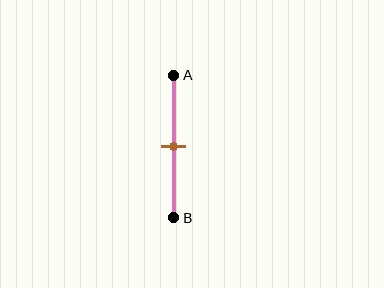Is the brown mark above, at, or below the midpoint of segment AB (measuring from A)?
The brown mark is approximately at the midpoint of segment AB.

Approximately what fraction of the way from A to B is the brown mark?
The brown mark is approximately 50% of the way from A to B.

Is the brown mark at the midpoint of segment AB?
Yes, the mark is approximately at the midpoint.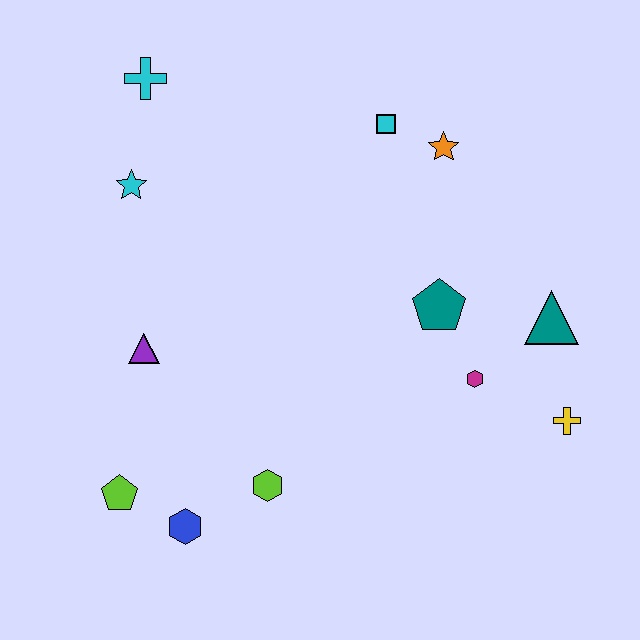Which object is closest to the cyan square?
The orange star is closest to the cyan square.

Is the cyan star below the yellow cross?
No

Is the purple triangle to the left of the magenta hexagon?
Yes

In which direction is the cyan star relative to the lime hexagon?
The cyan star is above the lime hexagon.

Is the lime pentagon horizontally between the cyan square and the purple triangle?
No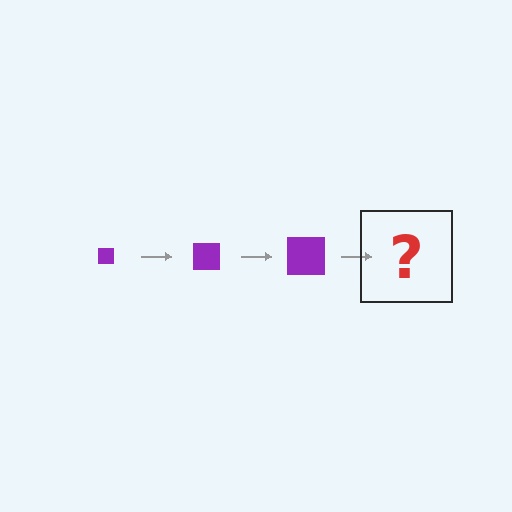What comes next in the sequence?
The next element should be a purple square, larger than the previous one.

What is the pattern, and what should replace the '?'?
The pattern is that the square gets progressively larger each step. The '?' should be a purple square, larger than the previous one.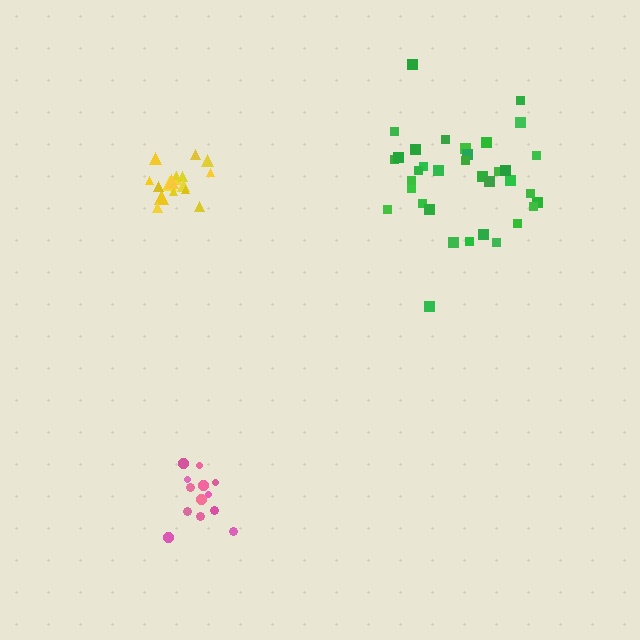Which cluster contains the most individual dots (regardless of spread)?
Green (35).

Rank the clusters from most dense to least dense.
yellow, pink, green.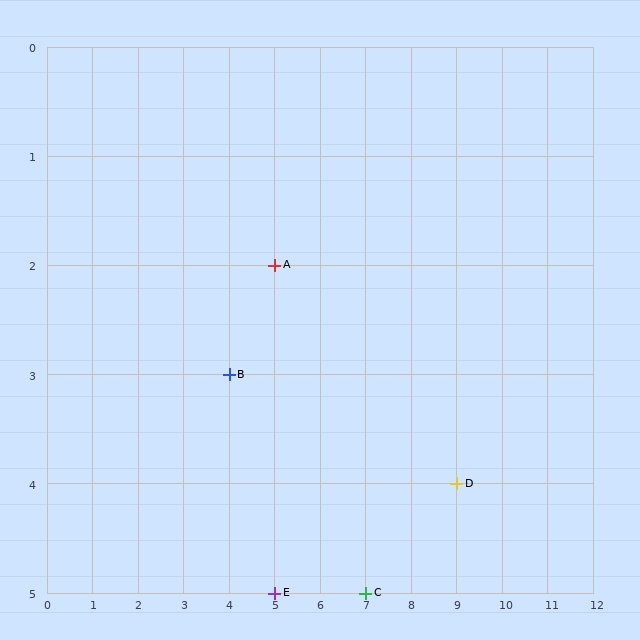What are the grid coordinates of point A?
Point A is at grid coordinates (5, 2).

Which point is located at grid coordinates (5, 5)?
Point E is at (5, 5).